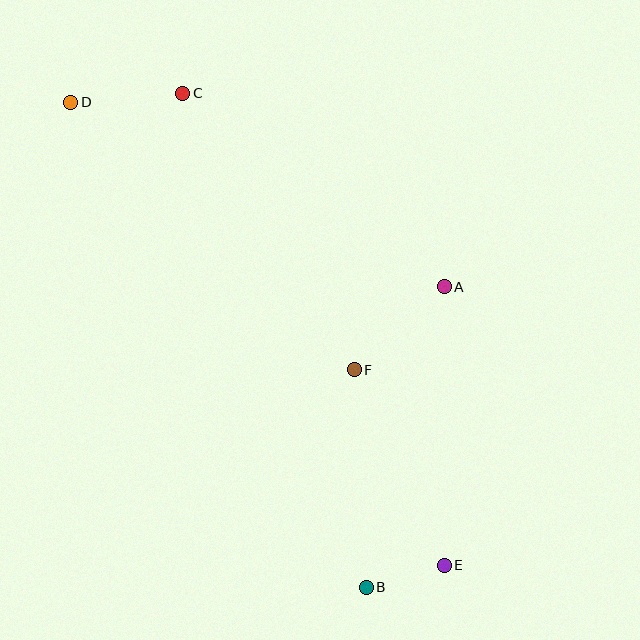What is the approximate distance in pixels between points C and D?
The distance between C and D is approximately 113 pixels.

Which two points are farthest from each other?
Points D and E are farthest from each other.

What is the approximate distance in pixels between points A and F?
The distance between A and F is approximately 123 pixels.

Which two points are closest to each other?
Points B and E are closest to each other.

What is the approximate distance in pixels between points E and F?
The distance between E and F is approximately 215 pixels.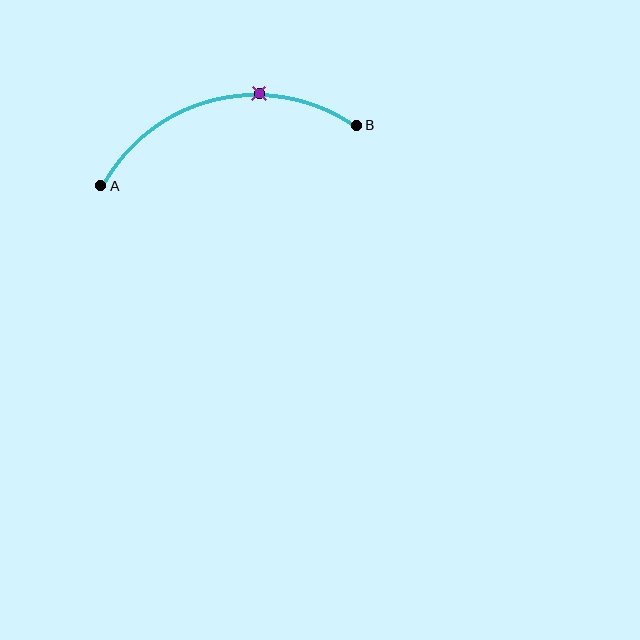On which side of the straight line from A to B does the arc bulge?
The arc bulges above the straight line connecting A and B.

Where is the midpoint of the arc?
The arc midpoint is the point on the curve farthest from the straight line joining A and B. It sits above that line.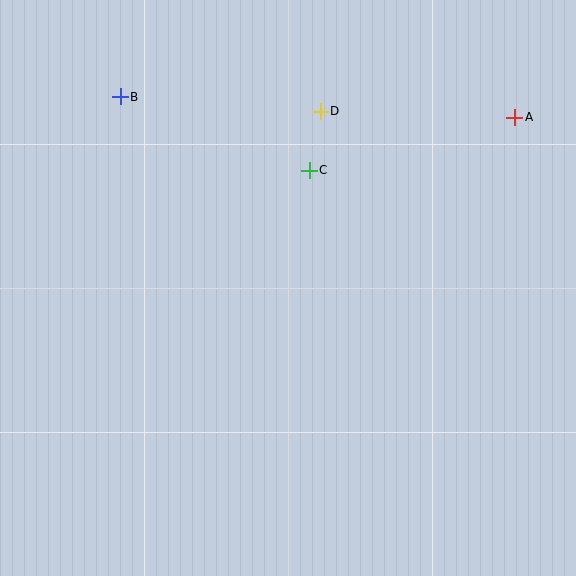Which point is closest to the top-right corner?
Point A is closest to the top-right corner.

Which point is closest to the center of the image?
Point C at (309, 170) is closest to the center.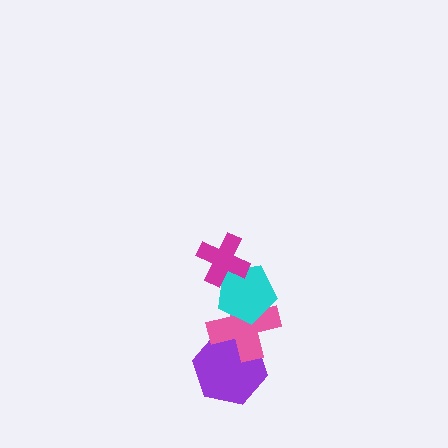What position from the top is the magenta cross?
The magenta cross is 1st from the top.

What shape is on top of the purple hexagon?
The pink cross is on top of the purple hexagon.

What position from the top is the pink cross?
The pink cross is 3rd from the top.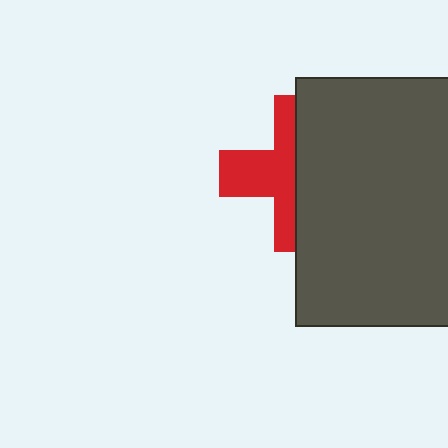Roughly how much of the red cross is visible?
About half of it is visible (roughly 48%).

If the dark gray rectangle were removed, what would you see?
You would see the complete red cross.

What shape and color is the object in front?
The object in front is a dark gray rectangle.